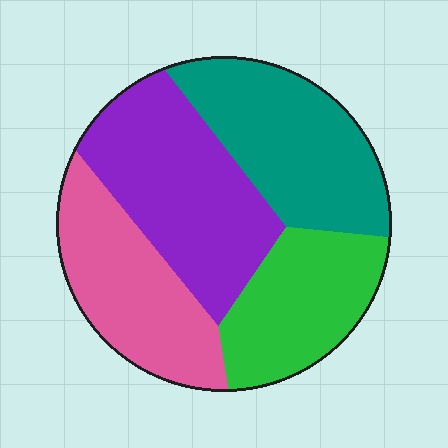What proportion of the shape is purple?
Purple takes up about one third (1/3) of the shape.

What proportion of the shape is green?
Green takes up less than a quarter of the shape.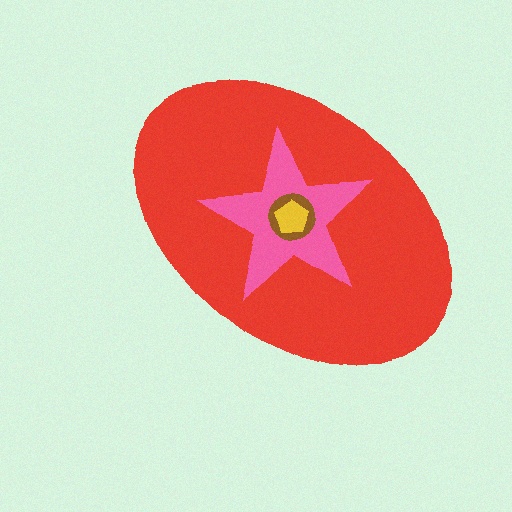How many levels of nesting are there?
4.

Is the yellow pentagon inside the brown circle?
Yes.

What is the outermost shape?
The red ellipse.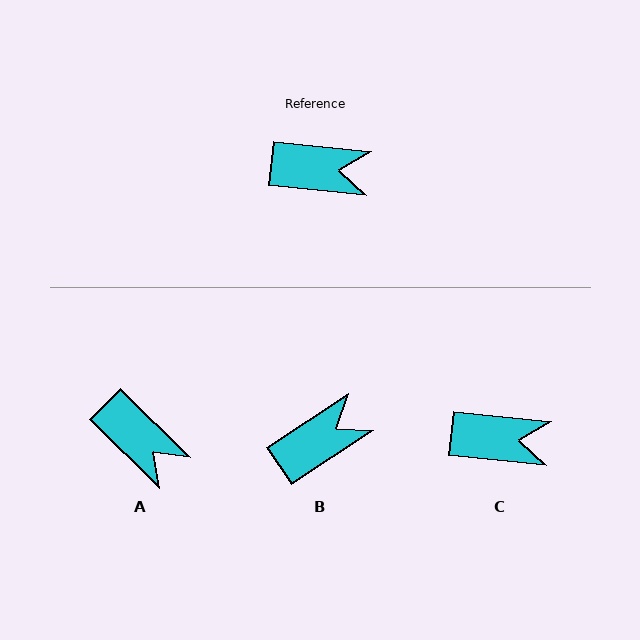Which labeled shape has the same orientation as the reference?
C.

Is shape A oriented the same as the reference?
No, it is off by about 39 degrees.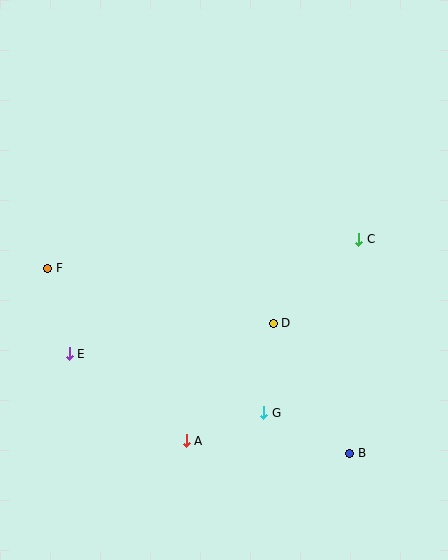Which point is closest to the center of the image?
Point D at (273, 323) is closest to the center.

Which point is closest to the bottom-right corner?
Point B is closest to the bottom-right corner.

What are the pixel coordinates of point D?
Point D is at (273, 323).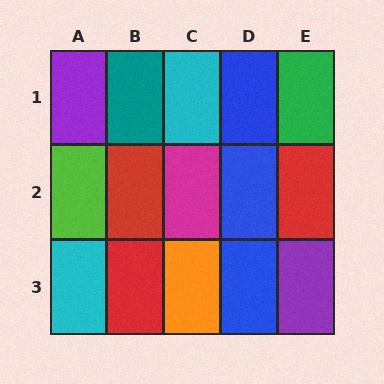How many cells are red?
3 cells are red.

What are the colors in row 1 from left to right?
Purple, teal, cyan, blue, green.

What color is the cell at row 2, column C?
Magenta.